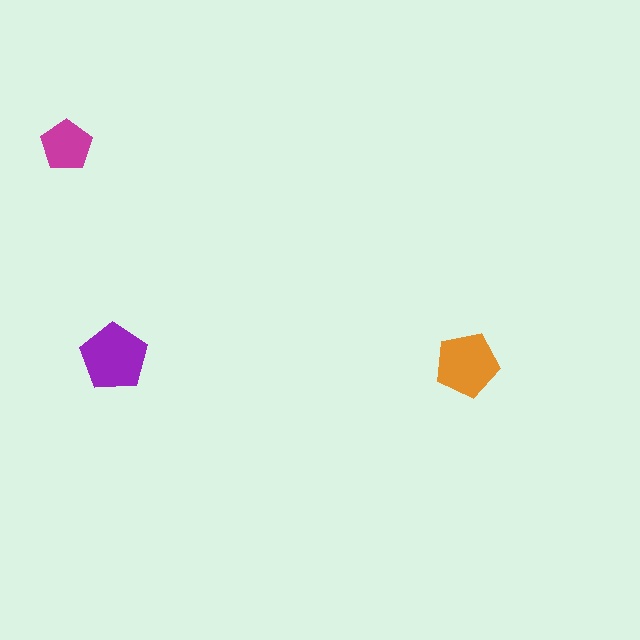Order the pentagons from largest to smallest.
the purple one, the orange one, the magenta one.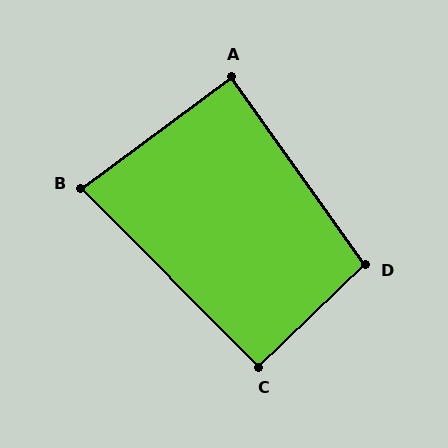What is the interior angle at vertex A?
Approximately 89 degrees (approximately right).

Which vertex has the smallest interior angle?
B, at approximately 82 degrees.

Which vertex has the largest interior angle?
D, at approximately 98 degrees.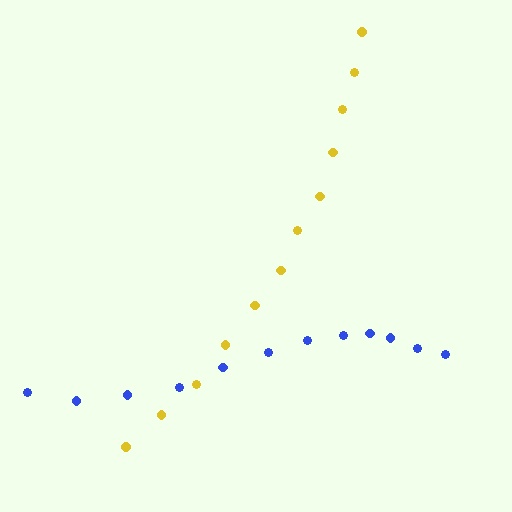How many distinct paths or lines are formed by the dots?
There are 2 distinct paths.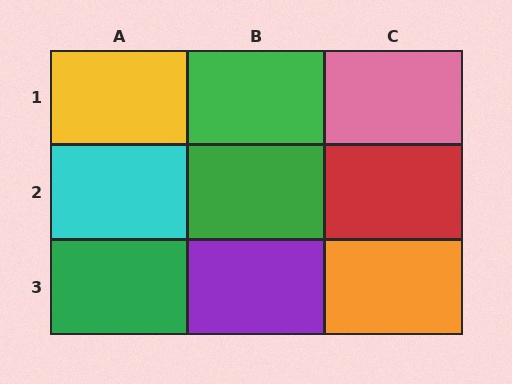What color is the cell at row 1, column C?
Pink.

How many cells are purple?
1 cell is purple.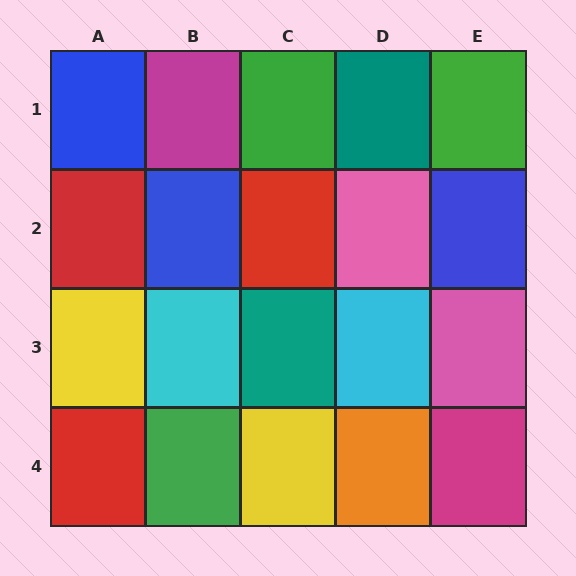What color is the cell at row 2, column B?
Blue.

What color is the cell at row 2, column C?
Red.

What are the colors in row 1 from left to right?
Blue, magenta, green, teal, green.